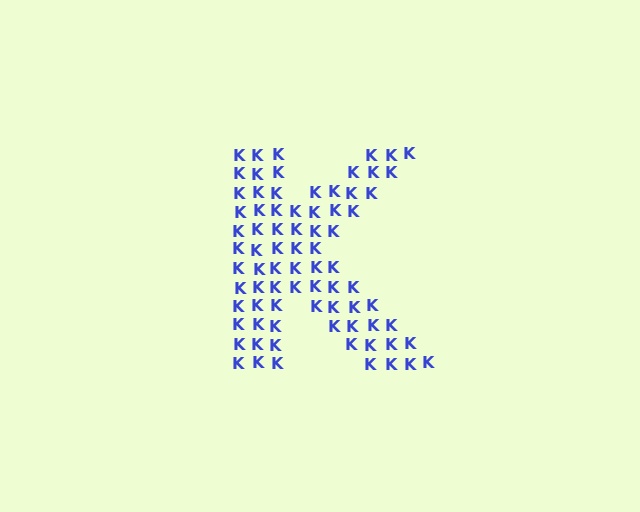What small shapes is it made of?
It is made of small letter K's.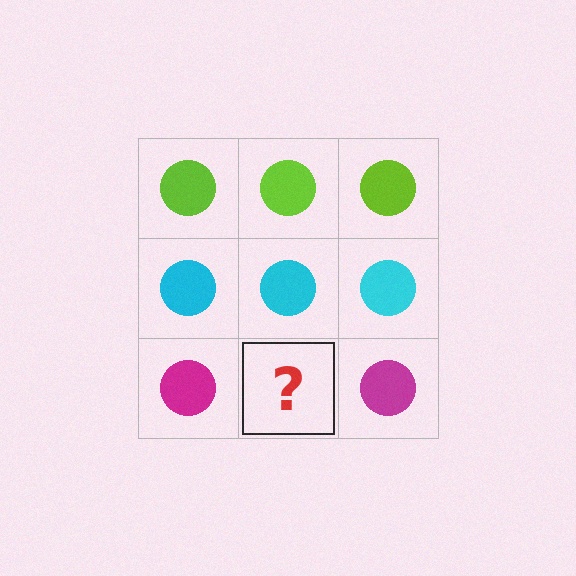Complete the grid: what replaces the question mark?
The question mark should be replaced with a magenta circle.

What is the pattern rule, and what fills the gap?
The rule is that each row has a consistent color. The gap should be filled with a magenta circle.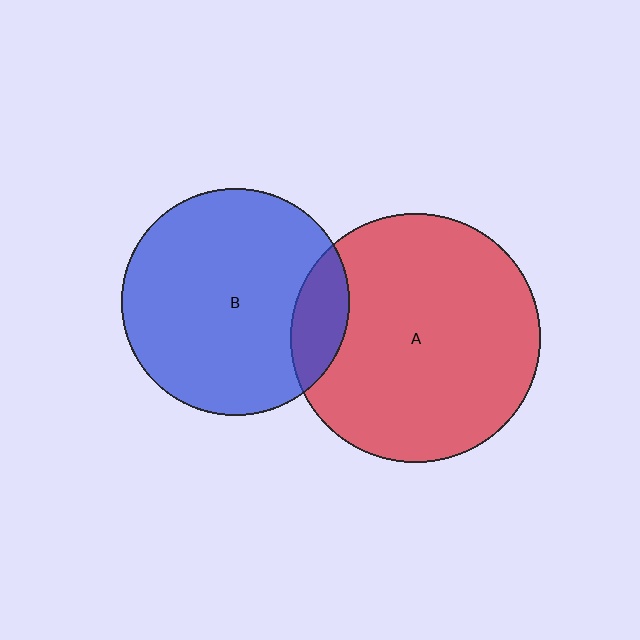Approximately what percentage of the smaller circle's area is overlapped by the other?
Approximately 15%.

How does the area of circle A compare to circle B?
Approximately 1.2 times.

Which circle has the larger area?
Circle A (red).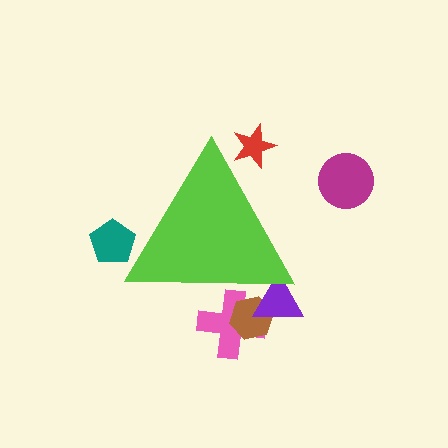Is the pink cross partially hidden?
Yes, the pink cross is partially hidden behind the lime triangle.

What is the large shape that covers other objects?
A lime triangle.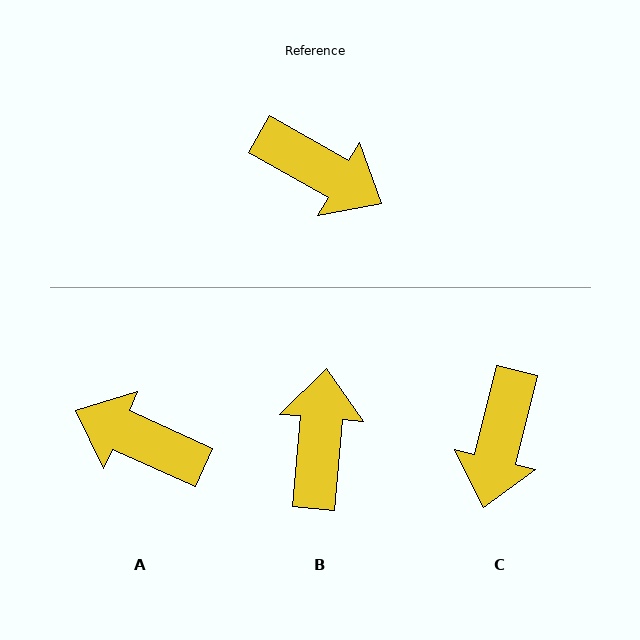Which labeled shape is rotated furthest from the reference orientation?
A, about 175 degrees away.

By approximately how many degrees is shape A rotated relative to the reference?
Approximately 175 degrees clockwise.